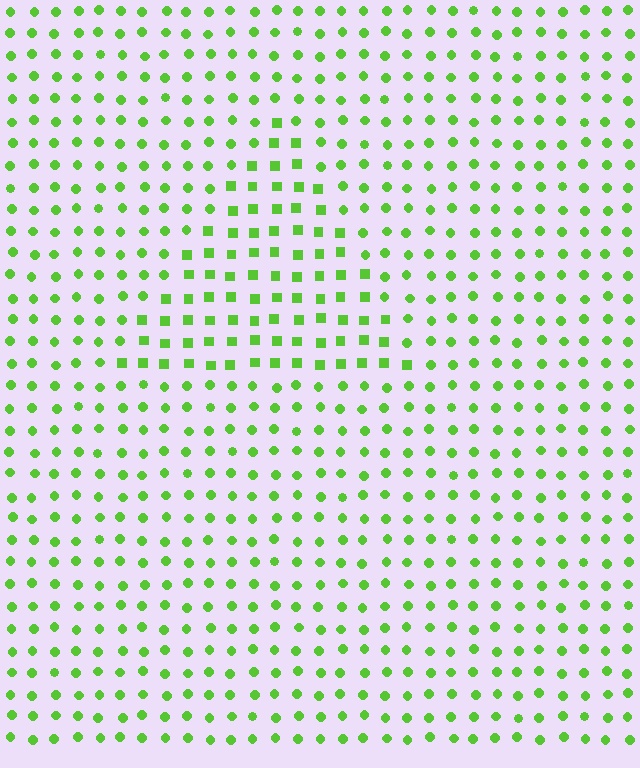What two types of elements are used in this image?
The image uses squares inside the triangle region and circles outside it.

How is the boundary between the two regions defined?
The boundary is defined by a change in element shape: squares inside vs. circles outside. All elements share the same color and spacing.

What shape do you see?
I see a triangle.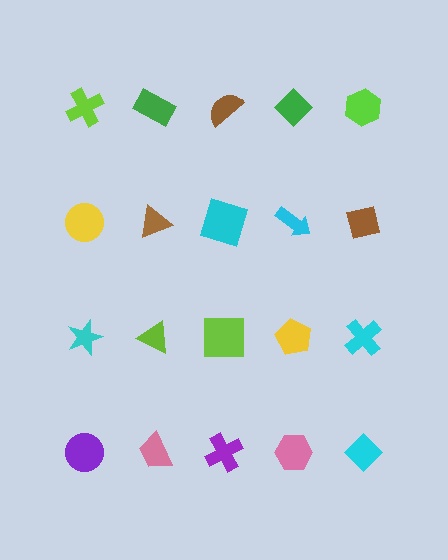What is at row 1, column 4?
A green diamond.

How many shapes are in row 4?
5 shapes.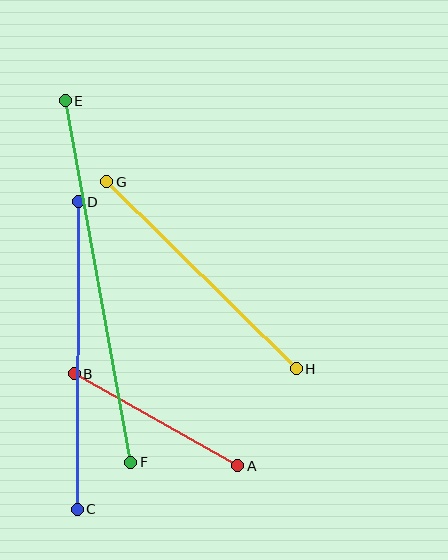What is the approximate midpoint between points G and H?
The midpoint is at approximately (202, 275) pixels.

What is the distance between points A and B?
The distance is approximately 188 pixels.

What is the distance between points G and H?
The distance is approximately 266 pixels.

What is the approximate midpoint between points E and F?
The midpoint is at approximately (98, 282) pixels.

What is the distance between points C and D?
The distance is approximately 308 pixels.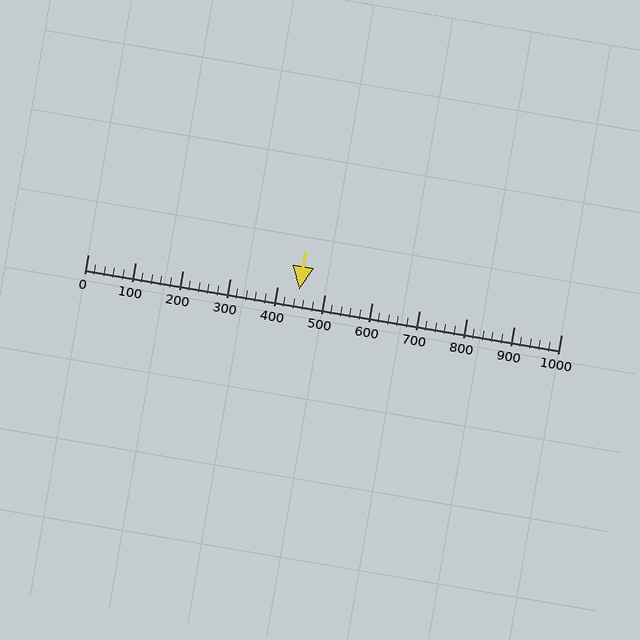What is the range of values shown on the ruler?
The ruler shows values from 0 to 1000.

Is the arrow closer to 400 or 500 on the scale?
The arrow is closer to 400.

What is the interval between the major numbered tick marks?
The major tick marks are spaced 100 units apart.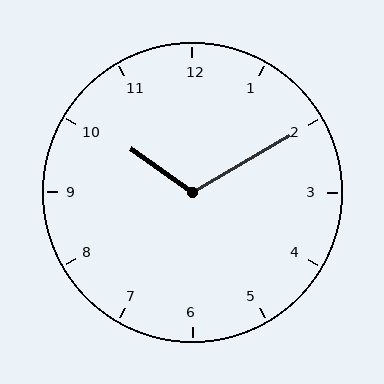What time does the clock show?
10:10.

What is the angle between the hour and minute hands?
Approximately 115 degrees.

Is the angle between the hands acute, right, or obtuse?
It is obtuse.